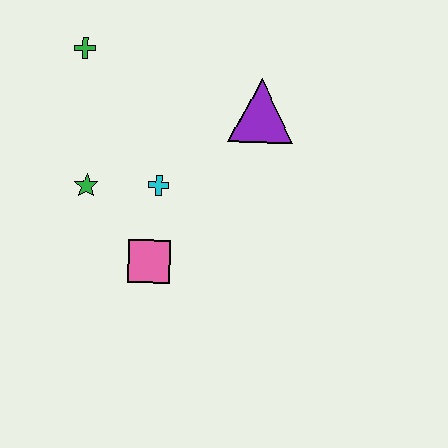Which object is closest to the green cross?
The green star is closest to the green cross.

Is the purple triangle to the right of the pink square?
Yes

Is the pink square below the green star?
Yes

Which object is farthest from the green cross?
The pink square is farthest from the green cross.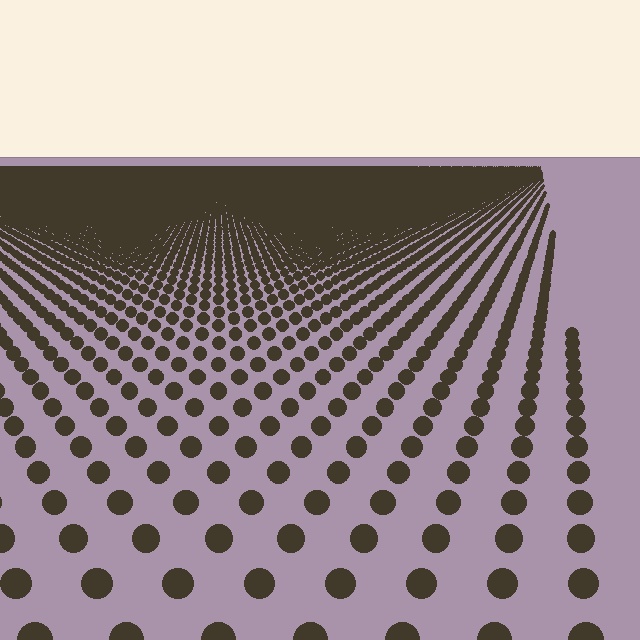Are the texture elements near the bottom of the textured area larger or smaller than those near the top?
Larger. Near the bottom, elements are closer to the viewer and appear at a bigger on-screen size.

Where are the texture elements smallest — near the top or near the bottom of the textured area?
Near the top.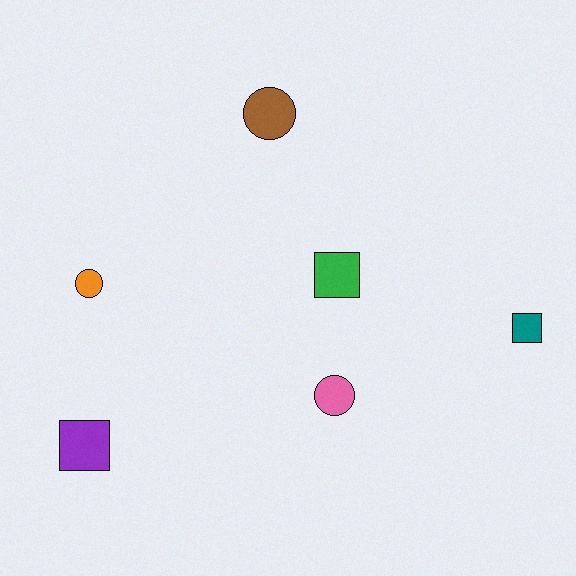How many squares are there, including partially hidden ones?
There are 3 squares.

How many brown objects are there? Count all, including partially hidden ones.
There is 1 brown object.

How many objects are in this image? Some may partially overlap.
There are 6 objects.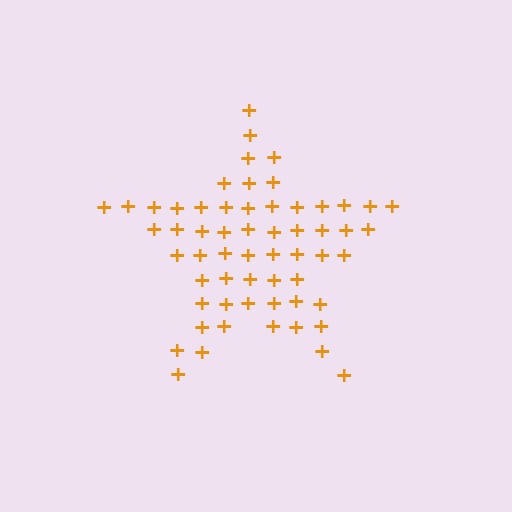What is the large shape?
The large shape is a star.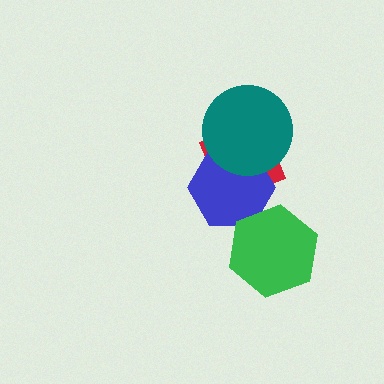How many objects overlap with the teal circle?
2 objects overlap with the teal circle.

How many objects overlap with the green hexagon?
1 object overlaps with the green hexagon.